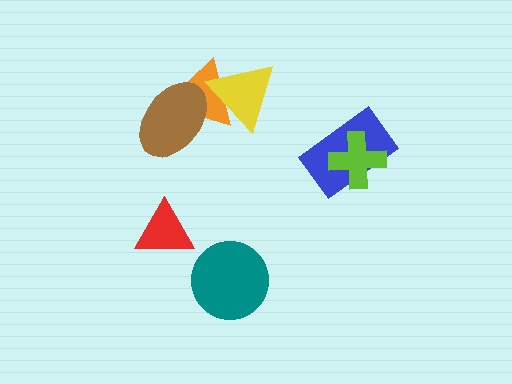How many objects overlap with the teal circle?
0 objects overlap with the teal circle.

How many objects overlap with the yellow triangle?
1 object overlaps with the yellow triangle.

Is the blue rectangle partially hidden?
Yes, it is partially covered by another shape.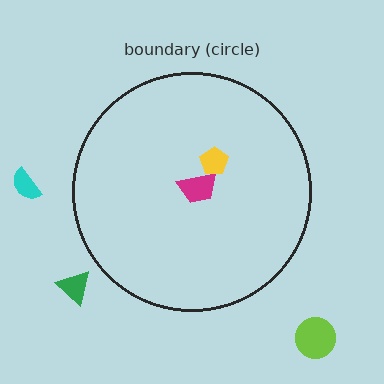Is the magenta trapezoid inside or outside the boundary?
Inside.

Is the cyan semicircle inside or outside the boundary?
Outside.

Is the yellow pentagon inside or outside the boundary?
Inside.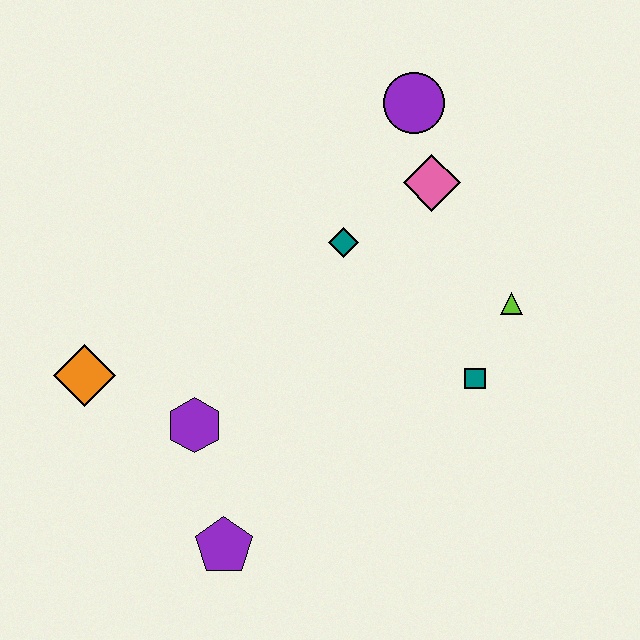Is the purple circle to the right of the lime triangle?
No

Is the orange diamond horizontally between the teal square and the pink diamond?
No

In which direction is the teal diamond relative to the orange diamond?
The teal diamond is to the right of the orange diamond.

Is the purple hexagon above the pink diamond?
No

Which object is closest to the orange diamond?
The purple hexagon is closest to the orange diamond.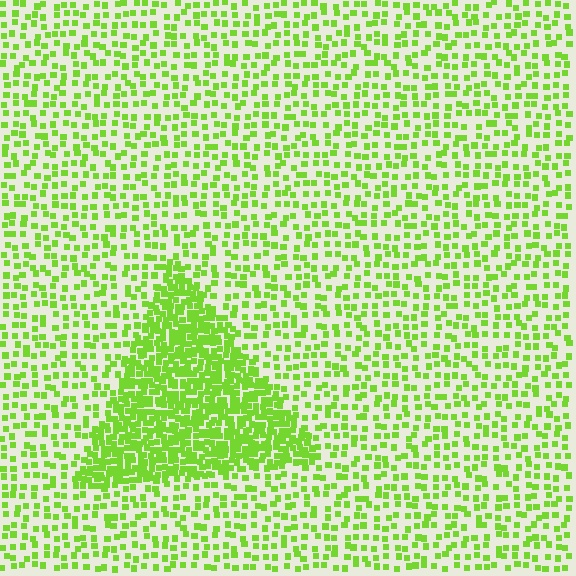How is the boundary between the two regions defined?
The boundary is defined by a change in element density (approximately 2.6x ratio). All elements are the same color, size, and shape.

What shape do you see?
I see a triangle.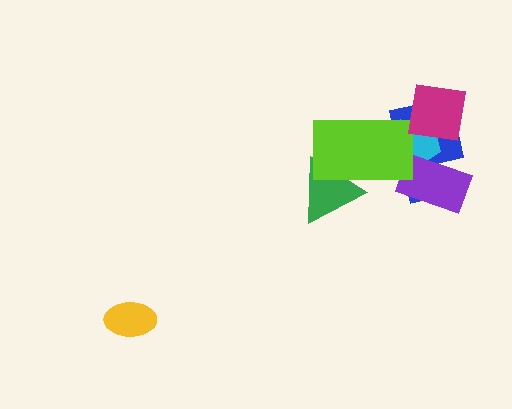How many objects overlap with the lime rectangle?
3 objects overlap with the lime rectangle.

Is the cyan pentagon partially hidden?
Yes, it is partially covered by another shape.